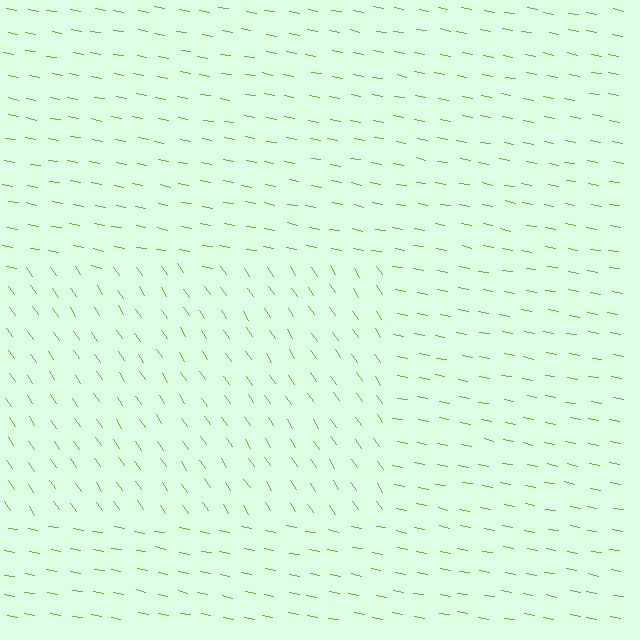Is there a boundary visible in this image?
Yes, there is a texture boundary formed by a change in line orientation.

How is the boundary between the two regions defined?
The boundary is defined purely by a change in line orientation (approximately 45 degrees difference). All lines are the same color and thickness.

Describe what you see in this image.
The image is filled with small lime line segments. A rectangle region in the image has lines oriented differently from the surrounding lines, creating a visible texture boundary.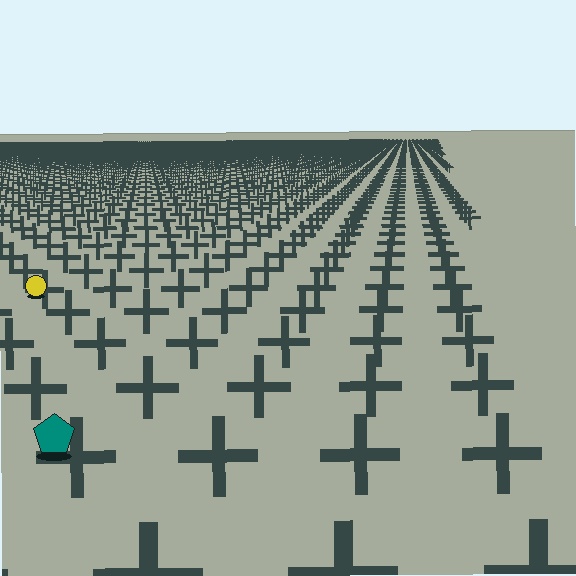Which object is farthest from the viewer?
The yellow circle is farthest from the viewer. It appears smaller and the ground texture around it is denser.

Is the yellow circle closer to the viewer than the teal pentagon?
No. The teal pentagon is closer — you can tell from the texture gradient: the ground texture is coarser near it.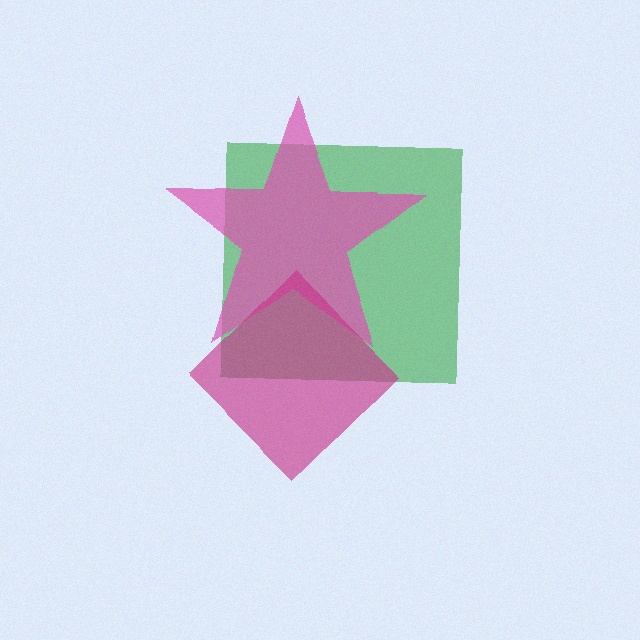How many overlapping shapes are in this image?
There are 3 overlapping shapes in the image.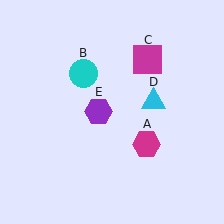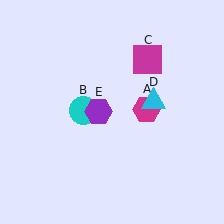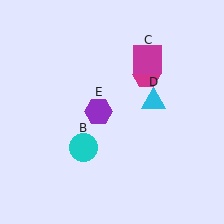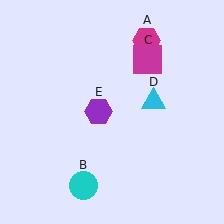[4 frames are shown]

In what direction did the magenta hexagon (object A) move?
The magenta hexagon (object A) moved up.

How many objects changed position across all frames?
2 objects changed position: magenta hexagon (object A), cyan circle (object B).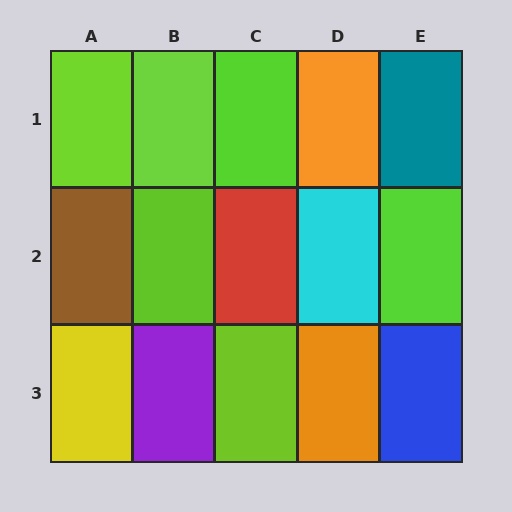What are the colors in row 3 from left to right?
Yellow, purple, lime, orange, blue.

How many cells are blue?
1 cell is blue.